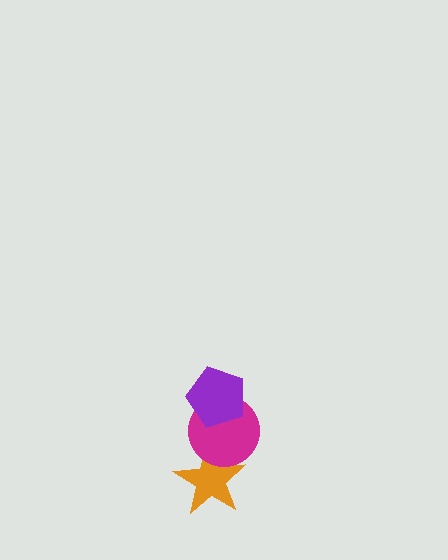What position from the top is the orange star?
The orange star is 3rd from the top.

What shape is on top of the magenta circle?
The purple pentagon is on top of the magenta circle.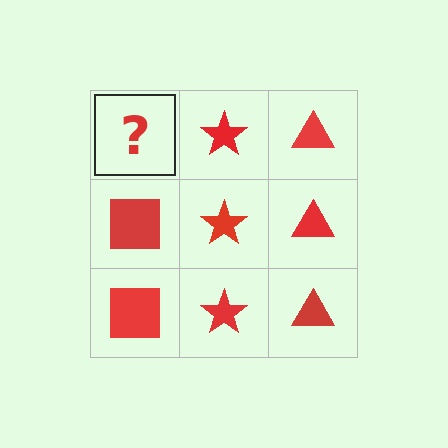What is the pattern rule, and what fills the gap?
The rule is that each column has a consistent shape. The gap should be filled with a red square.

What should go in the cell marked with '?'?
The missing cell should contain a red square.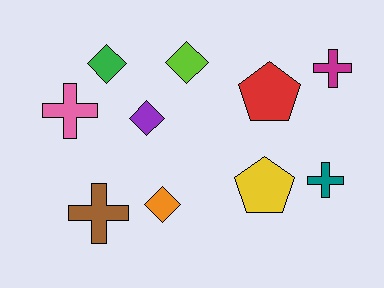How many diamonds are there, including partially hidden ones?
There are 4 diamonds.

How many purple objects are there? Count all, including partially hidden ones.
There is 1 purple object.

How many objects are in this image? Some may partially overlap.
There are 10 objects.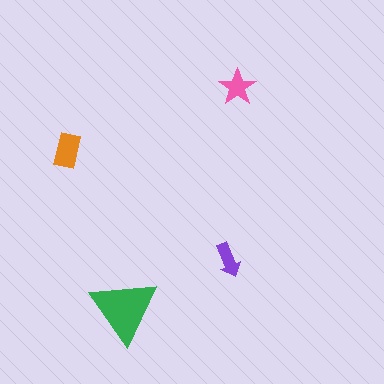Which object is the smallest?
The purple arrow.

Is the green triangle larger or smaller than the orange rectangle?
Larger.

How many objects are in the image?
There are 4 objects in the image.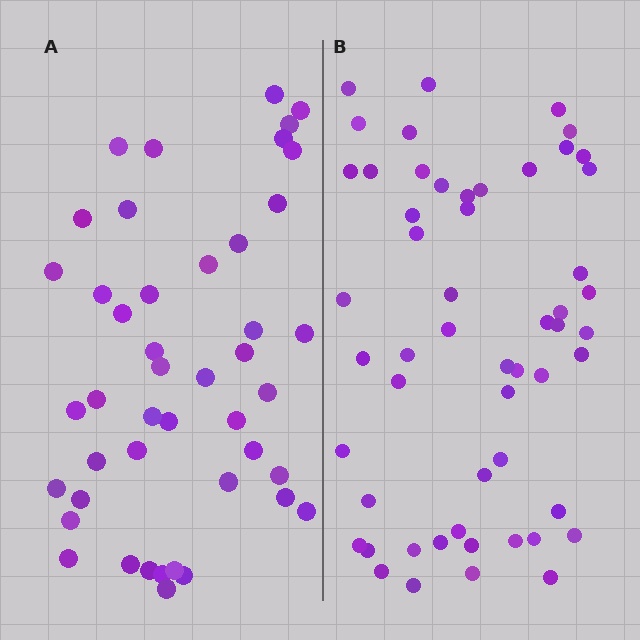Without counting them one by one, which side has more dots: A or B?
Region B (the right region) has more dots.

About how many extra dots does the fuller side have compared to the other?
Region B has roughly 8 or so more dots than region A.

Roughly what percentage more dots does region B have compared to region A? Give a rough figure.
About 20% more.